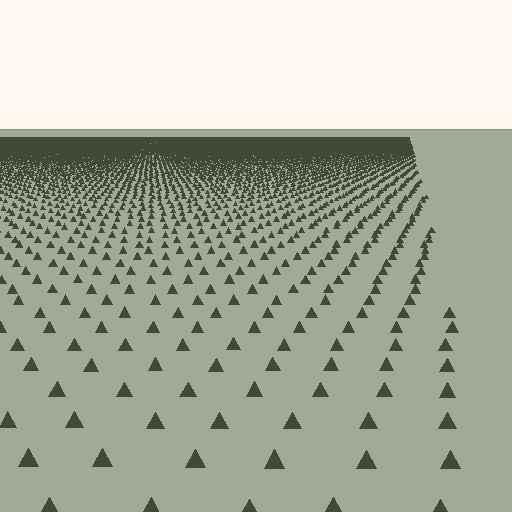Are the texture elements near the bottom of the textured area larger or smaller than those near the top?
Larger. Near the bottom, elements are closer to the viewer and appear at a bigger on-screen size.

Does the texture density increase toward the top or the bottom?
Density increases toward the top.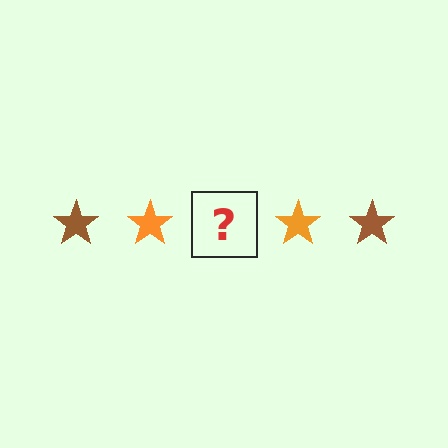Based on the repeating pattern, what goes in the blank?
The blank should be a brown star.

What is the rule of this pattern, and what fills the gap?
The rule is that the pattern cycles through brown, orange stars. The gap should be filled with a brown star.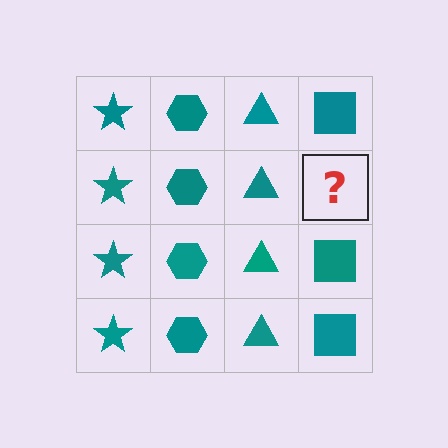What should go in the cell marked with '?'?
The missing cell should contain a teal square.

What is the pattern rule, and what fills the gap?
The rule is that each column has a consistent shape. The gap should be filled with a teal square.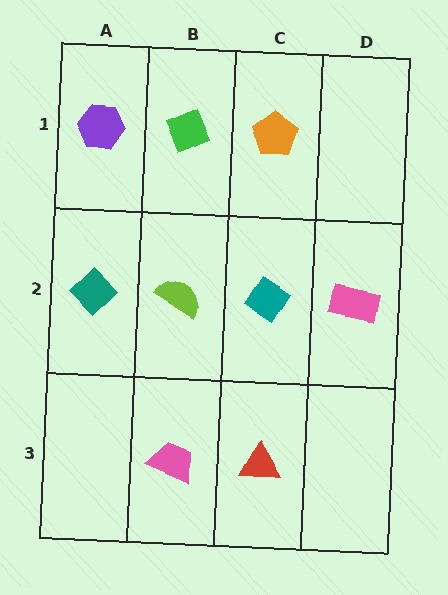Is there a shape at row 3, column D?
No, that cell is empty.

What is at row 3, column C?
A red triangle.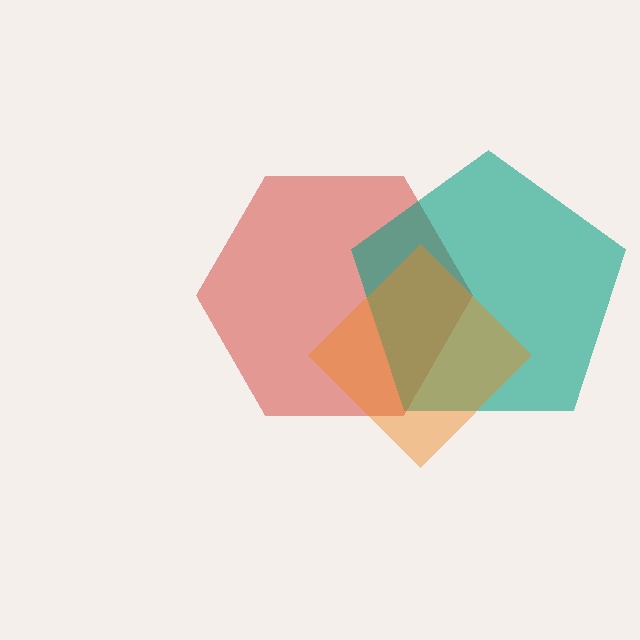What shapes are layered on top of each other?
The layered shapes are: a red hexagon, a teal pentagon, an orange diamond.